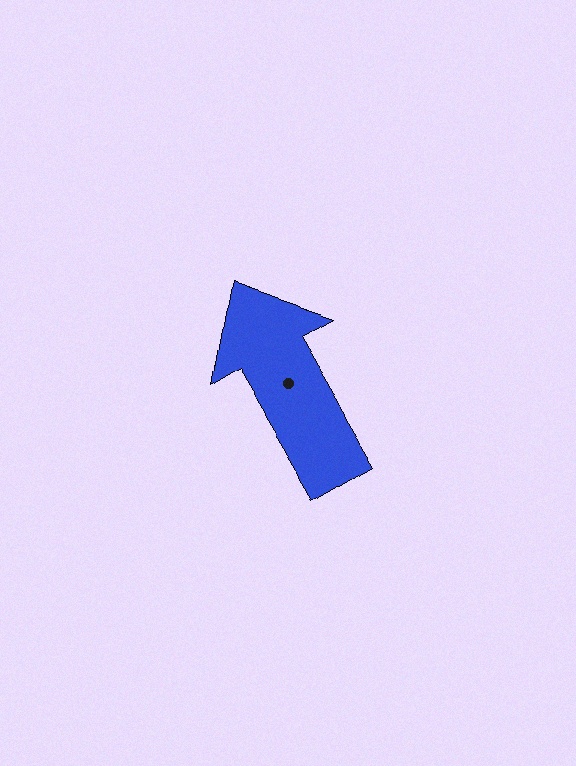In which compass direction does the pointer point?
Northwest.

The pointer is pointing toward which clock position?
Roughly 11 o'clock.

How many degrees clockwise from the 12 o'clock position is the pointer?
Approximately 330 degrees.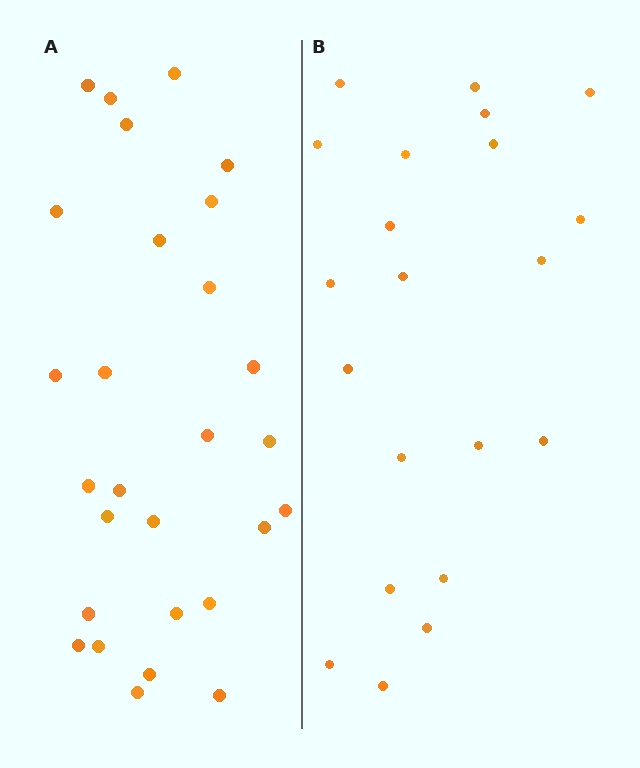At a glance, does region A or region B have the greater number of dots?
Region A (the left region) has more dots.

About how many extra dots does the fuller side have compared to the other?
Region A has roughly 8 or so more dots than region B.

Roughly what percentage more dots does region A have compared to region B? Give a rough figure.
About 35% more.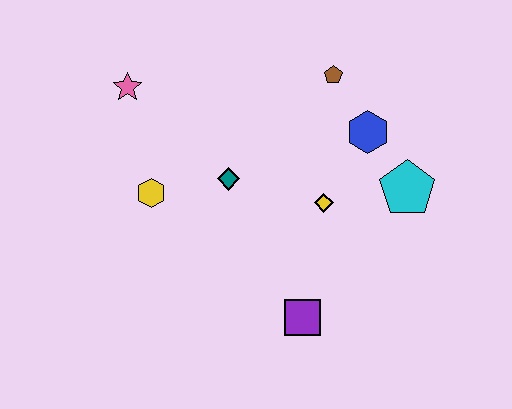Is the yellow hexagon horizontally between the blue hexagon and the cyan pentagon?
No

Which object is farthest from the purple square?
The pink star is farthest from the purple square.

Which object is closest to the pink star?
The yellow hexagon is closest to the pink star.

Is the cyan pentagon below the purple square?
No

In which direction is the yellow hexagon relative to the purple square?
The yellow hexagon is to the left of the purple square.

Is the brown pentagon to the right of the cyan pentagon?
No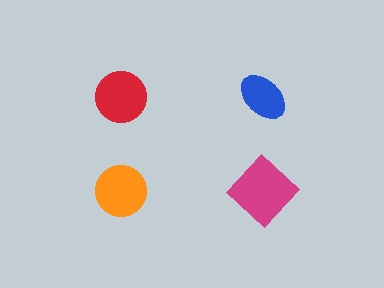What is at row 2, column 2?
A magenta diamond.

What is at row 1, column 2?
A blue ellipse.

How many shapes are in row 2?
2 shapes.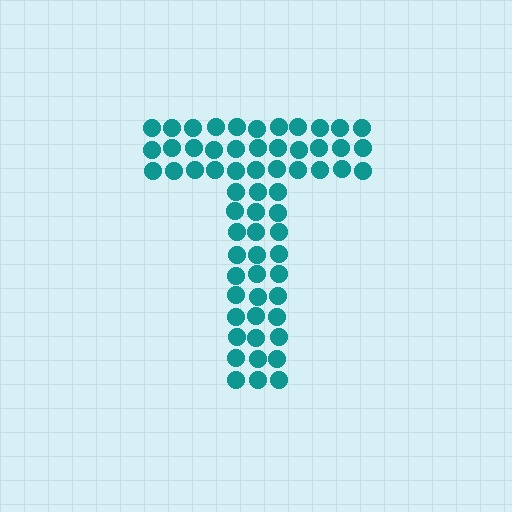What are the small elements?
The small elements are circles.